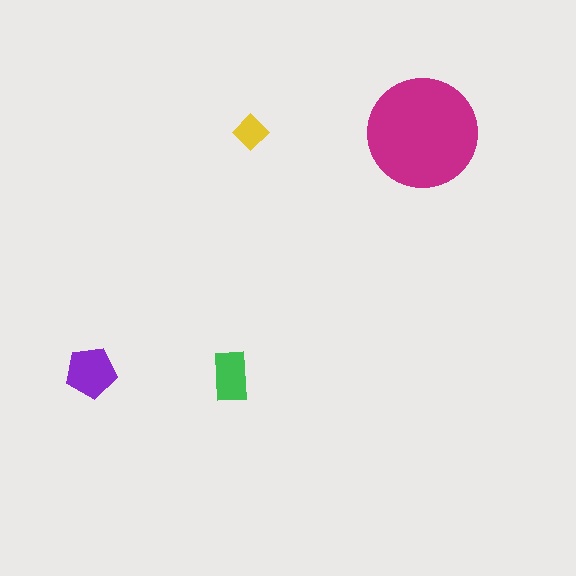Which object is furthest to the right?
The magenta circle is rightmost.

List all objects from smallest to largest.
The yellow diamond, the green rectangle, the purple pentagon, the magenta circle.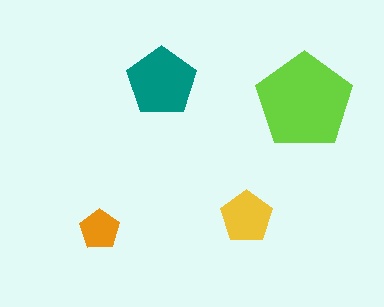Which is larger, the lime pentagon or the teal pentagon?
The lime one.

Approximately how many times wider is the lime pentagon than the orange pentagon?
About 2.5 times wider.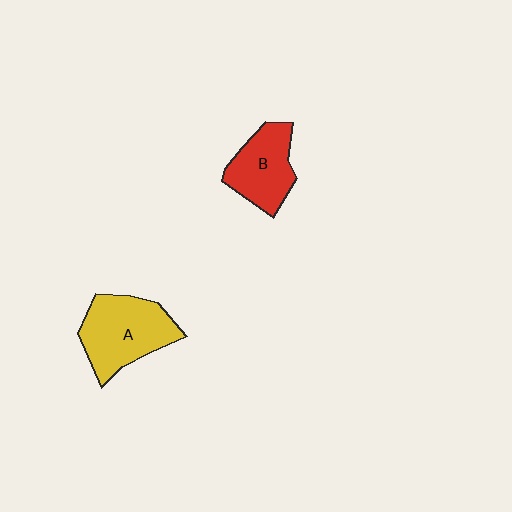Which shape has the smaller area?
Shape B (red).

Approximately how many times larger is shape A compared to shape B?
Approximately 1.3 times.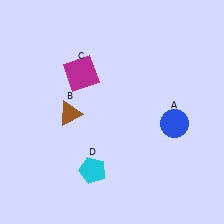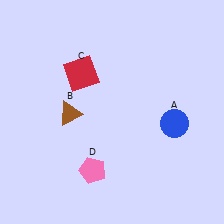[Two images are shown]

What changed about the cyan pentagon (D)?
In Image 1, D is cyan. In Image 2, it changed to pink.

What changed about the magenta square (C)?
In Image 1, C is magenta. In Image 2, it changed to red.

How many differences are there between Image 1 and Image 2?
There are 2 differences between the two images.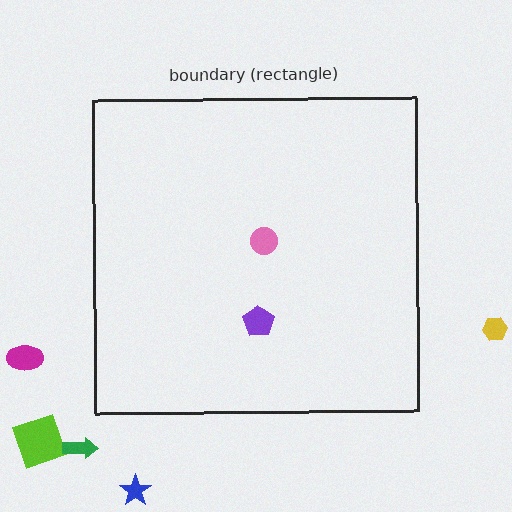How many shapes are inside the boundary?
2 inside, 5 outside.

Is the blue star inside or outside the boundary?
Outside.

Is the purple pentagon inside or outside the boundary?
Inside.